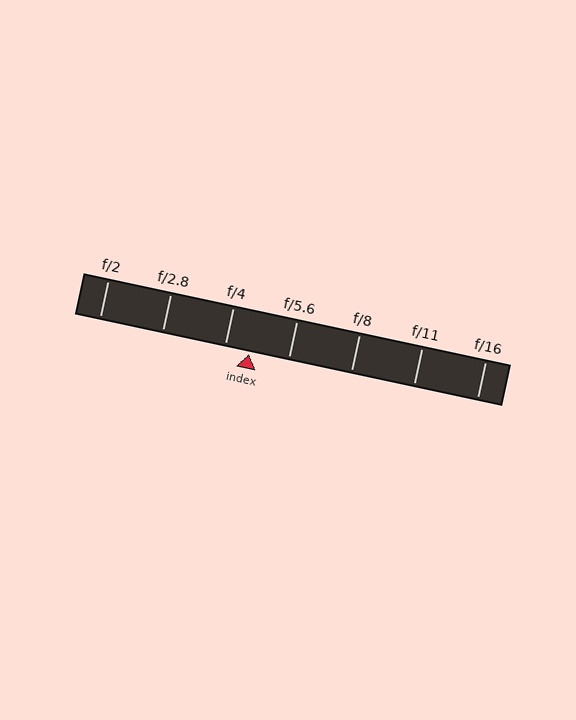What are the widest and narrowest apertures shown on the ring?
The widest aperture shown is f/2 and the narrowest is f/16.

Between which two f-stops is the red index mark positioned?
The index mark is between f/4 and f/5.6.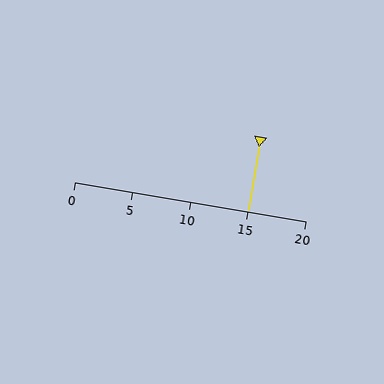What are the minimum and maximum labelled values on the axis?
The axis runs from 0 to 20.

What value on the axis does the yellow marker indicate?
The marker indicates approximately 15.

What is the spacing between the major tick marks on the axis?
The major ticks are spaced 5 apart.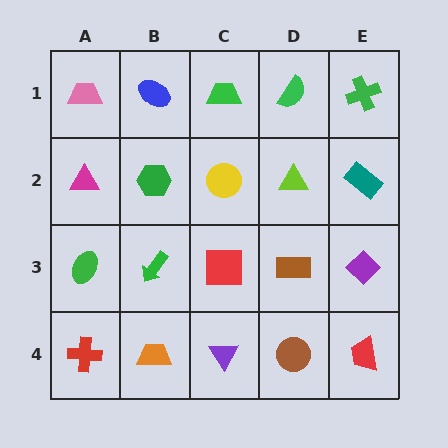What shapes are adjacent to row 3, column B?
A green hexagon (row 2, column B), an orange trapezoid (row 4, column B), a green ellipse (row 3, column A), a red square (row 3, column C).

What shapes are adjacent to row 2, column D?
A green semicircle (row 1, column D), a brown rectangle (row 3, column D), a yellow circle (row 2, column C), a teal rectangle (row 2, column E).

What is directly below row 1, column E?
A teal rectangle.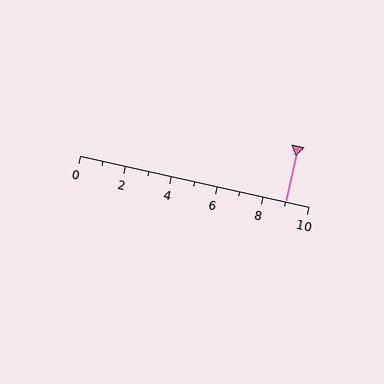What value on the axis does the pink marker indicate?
The marker indicates approximately 9.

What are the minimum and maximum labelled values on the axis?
The axis runs from 0 to 10.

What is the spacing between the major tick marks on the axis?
The major ticks are spaced 2 apart.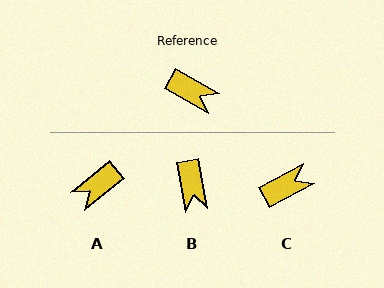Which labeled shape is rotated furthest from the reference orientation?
A, about 111 degrees away.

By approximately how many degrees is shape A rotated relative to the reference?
Approximately 111 degrees clockwise.